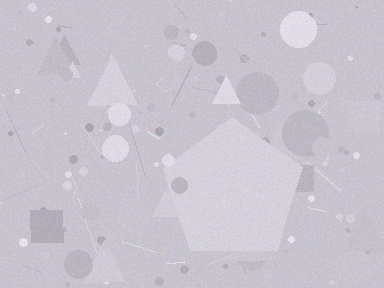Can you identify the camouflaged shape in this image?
The camouflaged shape is a pentagon.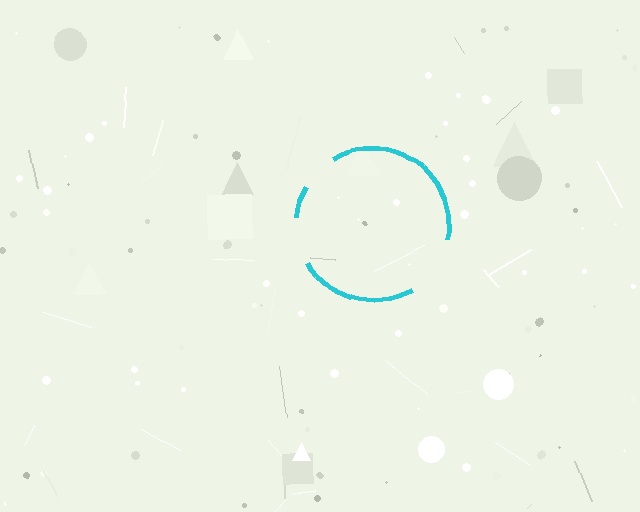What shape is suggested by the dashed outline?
The dashed outline suggests a circle.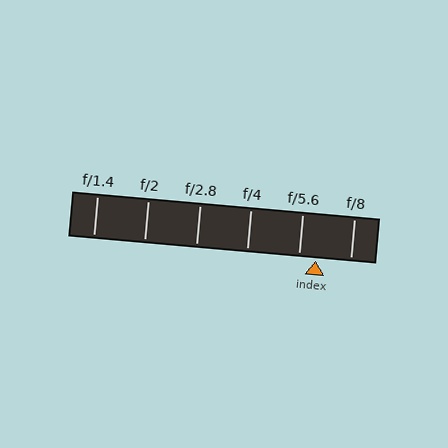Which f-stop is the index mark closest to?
The index mark is closest to f/5.6.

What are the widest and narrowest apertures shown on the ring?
The widest aperture shown is f/1.4 and the narrowest is f/8.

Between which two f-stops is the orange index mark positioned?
The index mark is between f/5.6 and f/8.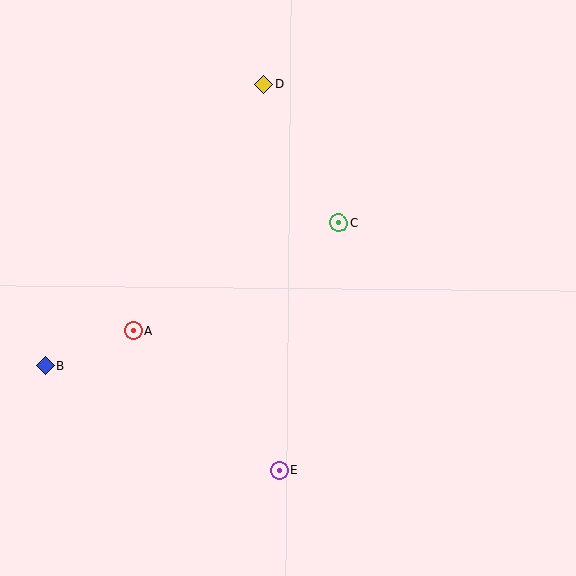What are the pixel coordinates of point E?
Point E is at (279, 470).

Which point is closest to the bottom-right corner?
Point E is closest to the bottom-right corner.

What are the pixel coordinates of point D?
Point D is at (263, 84).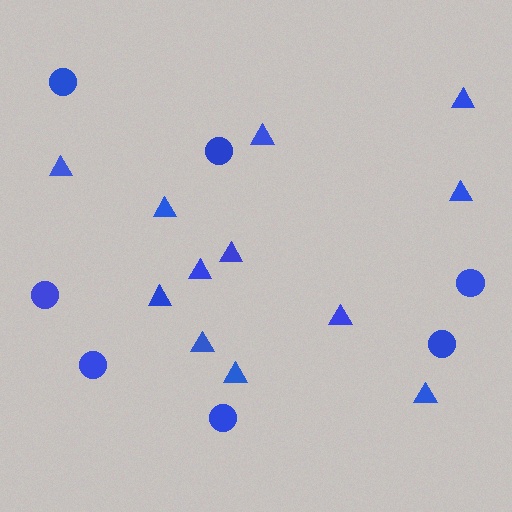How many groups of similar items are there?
There are 2 groups: one group of triangles (12) and one group of circles (7).